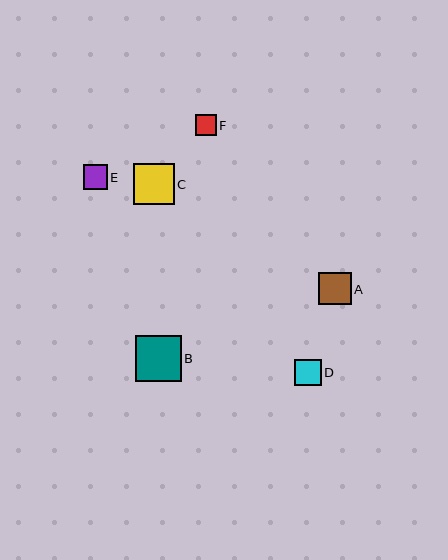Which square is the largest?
Square B is the largest with a size of approximately 46 pixels.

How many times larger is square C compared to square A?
Square C is approximately 1.3 times the size of square A.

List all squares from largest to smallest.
From largest to smallest: B, C, A, D, E, F.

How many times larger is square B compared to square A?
Square B is approximately 1.4 times the size of square A.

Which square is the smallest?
Square F is the smallest with a size of approximately 21 pixels.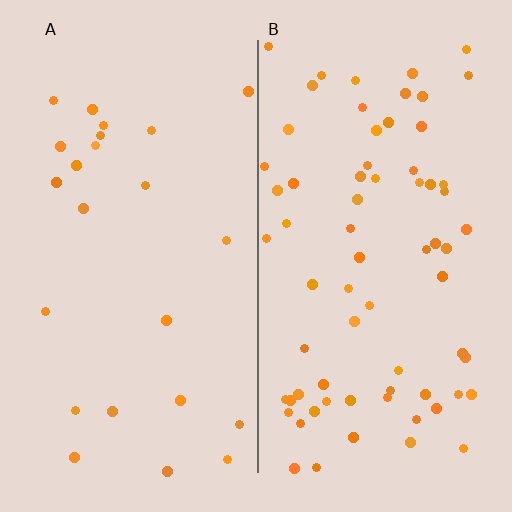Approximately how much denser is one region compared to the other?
Approximately 3.0× — region B over region A.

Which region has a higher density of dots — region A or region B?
B (the right).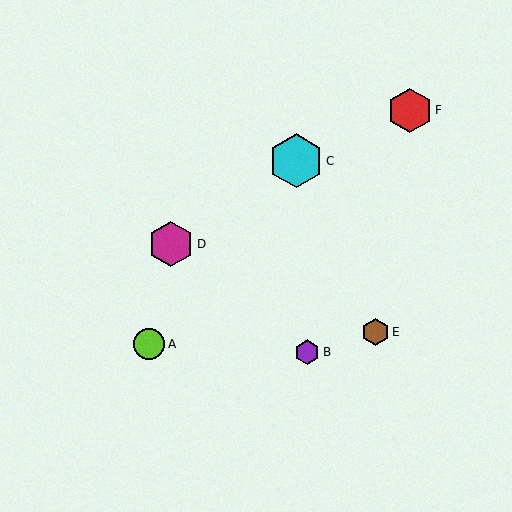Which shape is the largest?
The cyan hexagon (labeled C) is the largest.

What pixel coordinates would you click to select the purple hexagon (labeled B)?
Click at (307, 352) to select the purple hexagon B.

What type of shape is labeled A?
Shape A is a lime circle.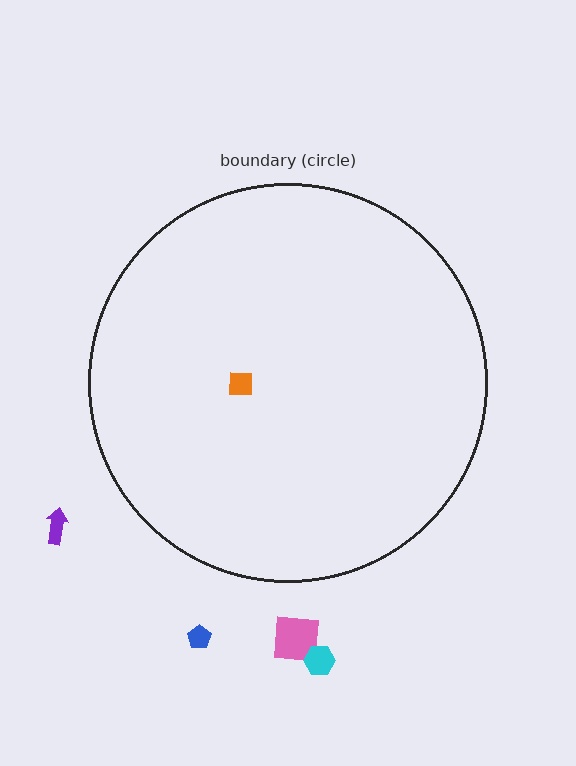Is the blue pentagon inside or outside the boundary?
Outside.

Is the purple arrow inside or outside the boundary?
Outside.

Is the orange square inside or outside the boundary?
Inside.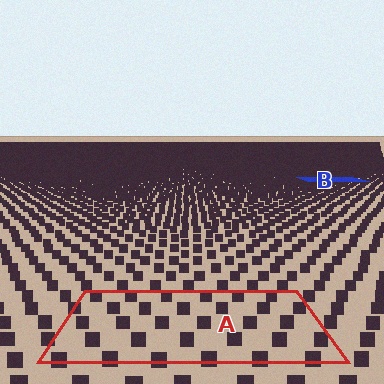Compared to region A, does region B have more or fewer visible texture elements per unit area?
Region B has more texture elements per unit area — they are packed more densely because it is farther away.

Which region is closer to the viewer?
Region A is closer. The texture elements there are larger and more spread out.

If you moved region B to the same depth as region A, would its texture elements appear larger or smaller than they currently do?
They would appear larger. At a closer depth, the same texture elements are projected at a bigger on-screen size.